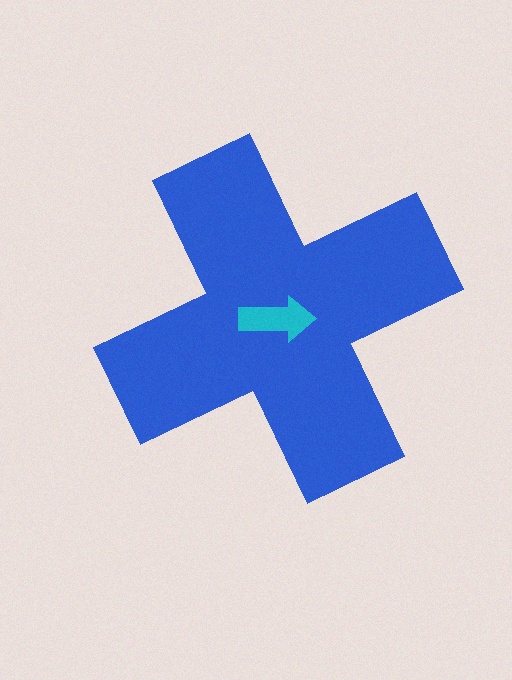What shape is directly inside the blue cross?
The cyan arrow.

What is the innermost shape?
The cyan arrow.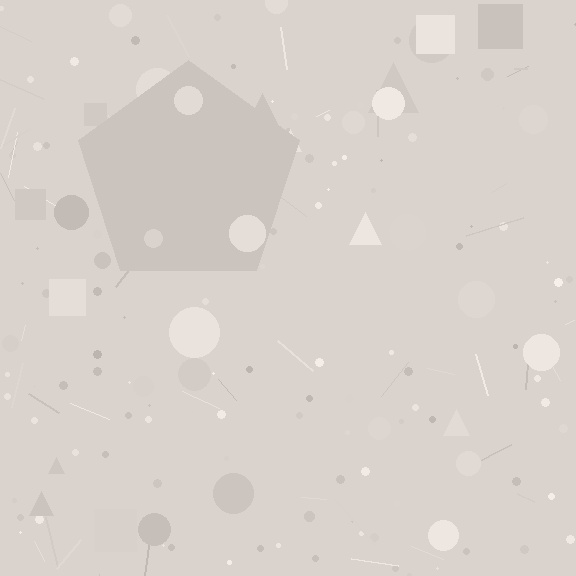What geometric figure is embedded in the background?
A pentagon is embedded in the background.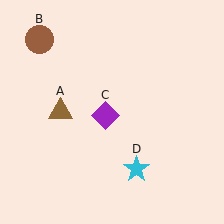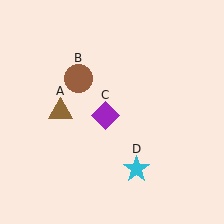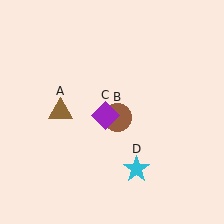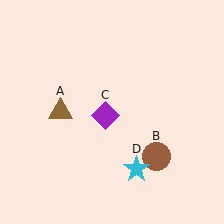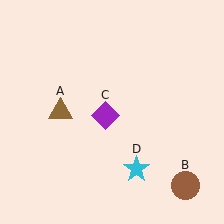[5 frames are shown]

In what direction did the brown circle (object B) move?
The brown circle (object B) moved down and to the right.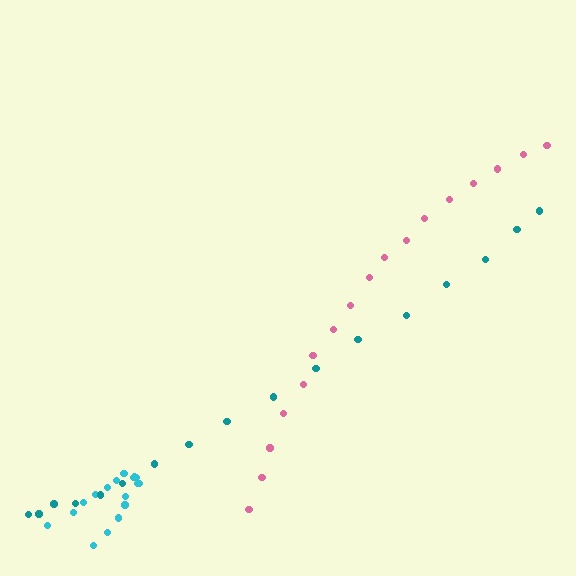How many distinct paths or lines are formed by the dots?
There are 3 distinct paths.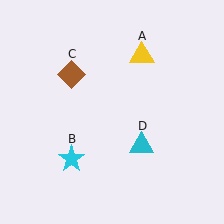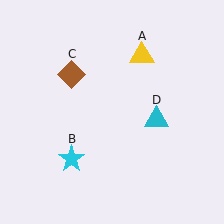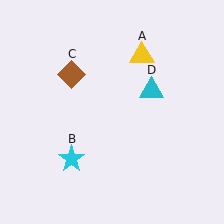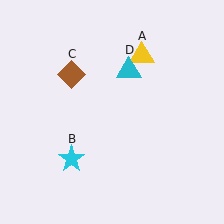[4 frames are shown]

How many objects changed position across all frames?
1 object changed position: cyan triangle (object D).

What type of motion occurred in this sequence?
The cyan triangle (object D) rotated counterclockwise around the center of the scene.